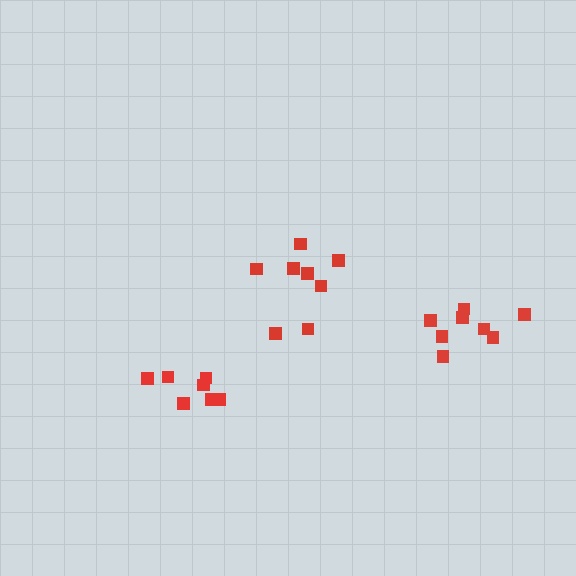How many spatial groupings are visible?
There are 3 spatial groupings.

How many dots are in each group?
Group 1: 7 dots, Group 2: 8 dots, Group 3: 8 dots (23 total).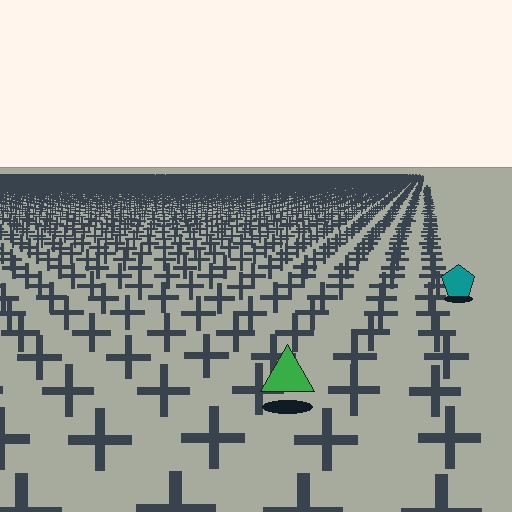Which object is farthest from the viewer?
The teal pentagon is farthest from the viewer. It appears smaller and the ground texture around it is denser.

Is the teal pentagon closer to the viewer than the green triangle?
No. The green triangle is closer — you can tell from the texture gradient: the ground texture is coarser near it.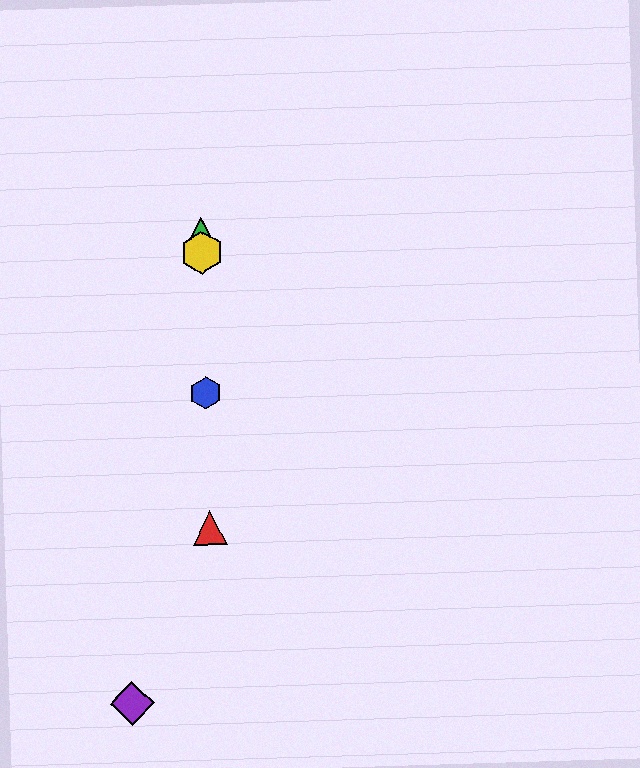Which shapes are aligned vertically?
The red triangle, the blue hexagon, the green triangle, the yellow hexagon are aligned vertically.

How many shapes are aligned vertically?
4 shapes (the red triangle, the blue hexagon, the green triangle, the yellow hexagon) are aligned vertically.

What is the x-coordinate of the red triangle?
The red triangle is at x≈210.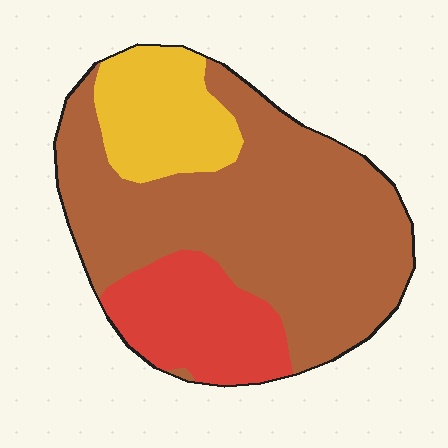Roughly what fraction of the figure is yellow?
Yellow covers 18% of the figure.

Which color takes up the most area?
Brown, at roughly 65%.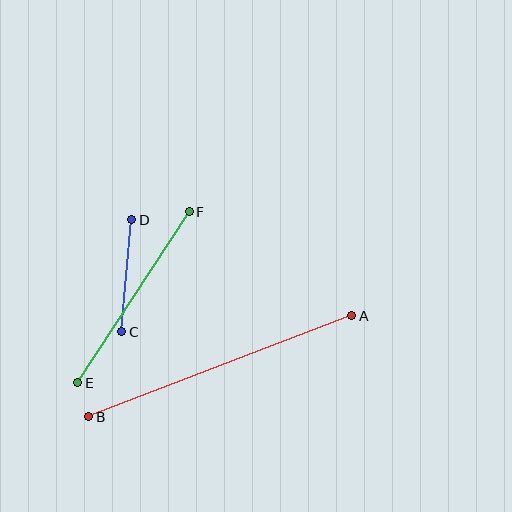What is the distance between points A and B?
The distance is approximately 282 pixels.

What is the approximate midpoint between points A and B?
The midpoint is at approximately (220, 366) pixels.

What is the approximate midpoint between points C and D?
The midpoint is at approximately (127, 276) pixels.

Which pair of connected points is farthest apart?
Points A and B are farthest apart.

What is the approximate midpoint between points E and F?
The midpoint is at approximately (134, 297) pixels.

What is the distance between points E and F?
The distance is approximately 204 pixels.